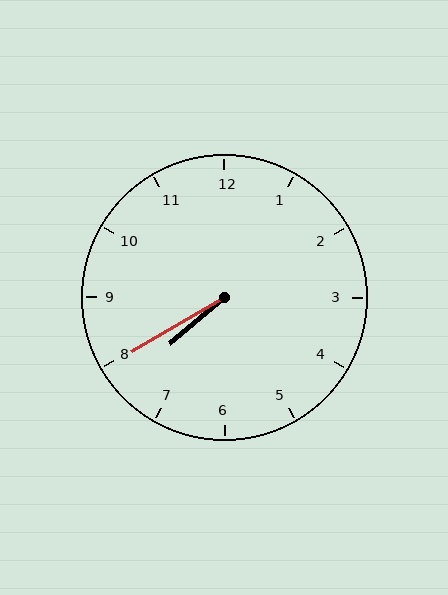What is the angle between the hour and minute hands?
Approximately 10 degrees.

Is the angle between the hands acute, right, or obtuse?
It is acute.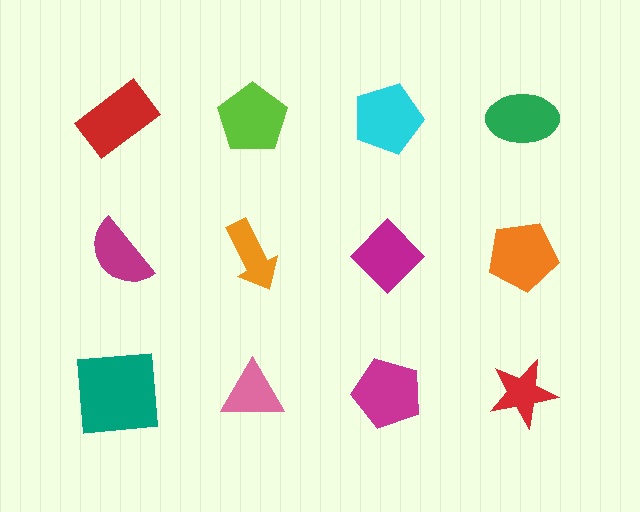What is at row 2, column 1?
A magenta semicircle.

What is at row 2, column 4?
An orange pentagon.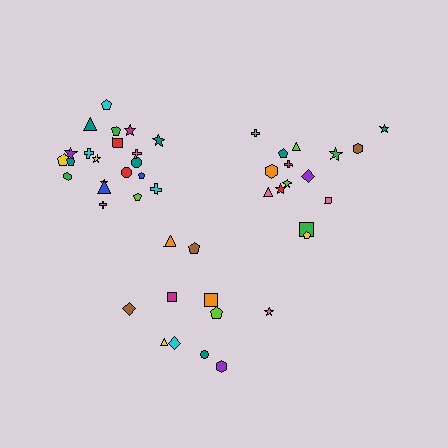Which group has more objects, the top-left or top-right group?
The top-left group.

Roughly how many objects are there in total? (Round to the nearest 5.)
Roughly 45 objects in total.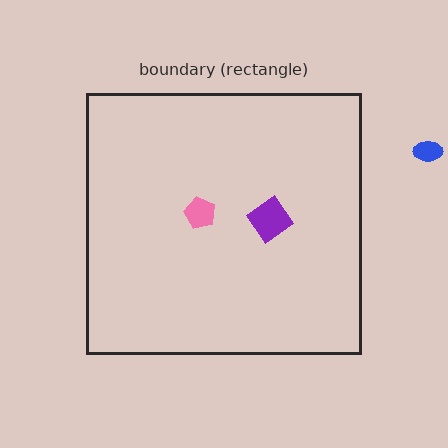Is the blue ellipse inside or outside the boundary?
Outside.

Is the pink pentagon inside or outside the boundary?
Inside.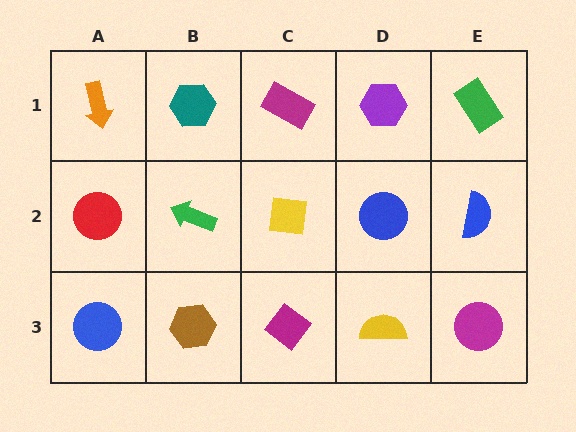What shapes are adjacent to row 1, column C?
A yellow square (row 2, column C), a teal hexagon (row 1, column B), a purple hexagon (row 1, column D).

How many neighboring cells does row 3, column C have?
3.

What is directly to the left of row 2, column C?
A green arrow.